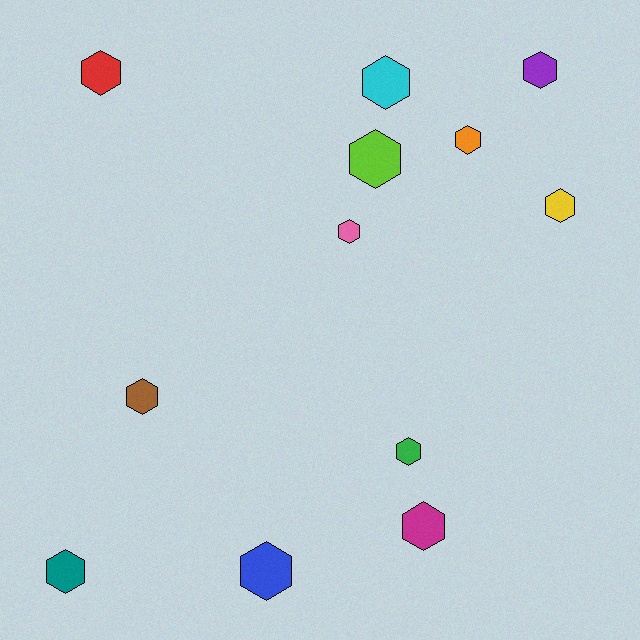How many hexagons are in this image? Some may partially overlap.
There are 12 hexagons.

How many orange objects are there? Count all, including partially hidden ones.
There is 1 orange object.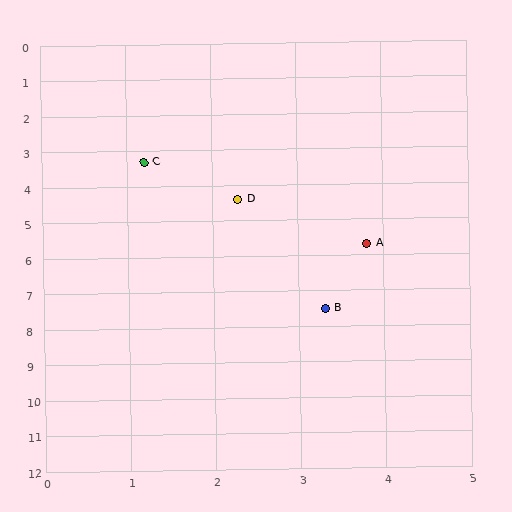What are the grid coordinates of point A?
Point A is at approximately (3.8, 5.7).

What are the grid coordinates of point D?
Point D is at approximately (2.3, 4.4).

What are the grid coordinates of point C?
Point C is at approximately (1.2, 3.3).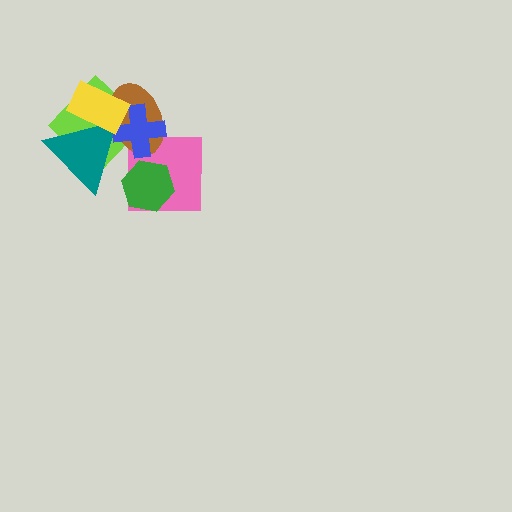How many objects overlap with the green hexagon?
1 object overlaps with the green hexagon.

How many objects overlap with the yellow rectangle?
4 objects overlap with the yellow rectangle.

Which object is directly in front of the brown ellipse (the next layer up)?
The blue cross is directly in front of the brown ellipse.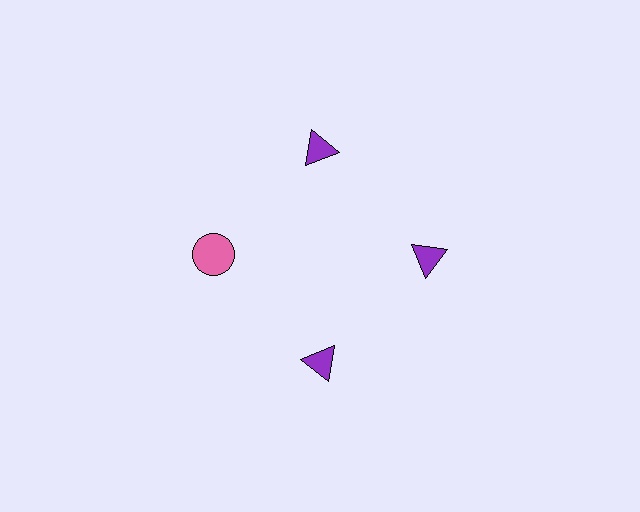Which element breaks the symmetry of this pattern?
The pink circle at roughly the 9 o'clock position breaks the symmetry. All other shapes are purple triangles.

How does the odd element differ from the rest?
It differs in both color (pink instead of purple) and shape (circle instead of triangle).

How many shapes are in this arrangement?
There are 4 shapes arranged in a ring pattern.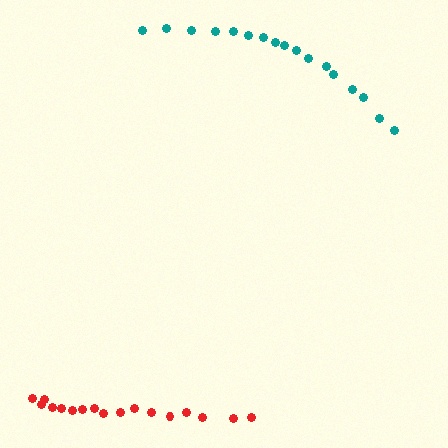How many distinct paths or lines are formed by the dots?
There are 2 distinct paths.